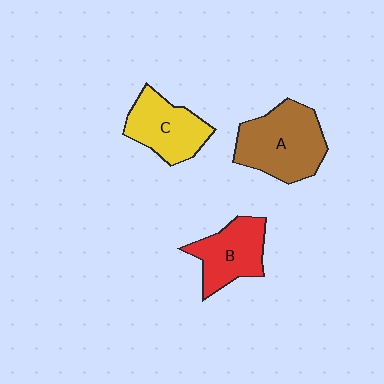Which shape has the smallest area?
Shape B (red).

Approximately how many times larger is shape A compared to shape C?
Approximately 1.3 times.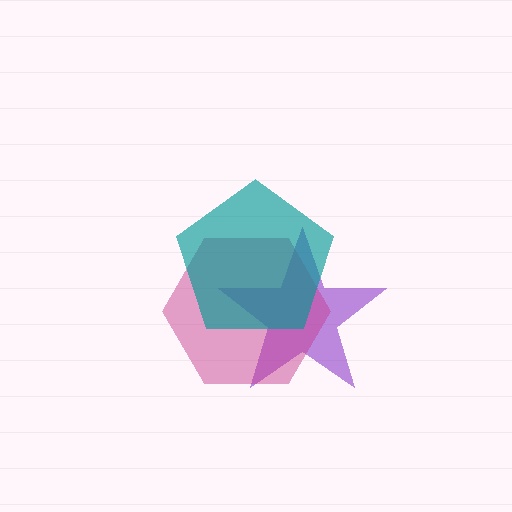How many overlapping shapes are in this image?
There are 3 overlapping shapes in the image.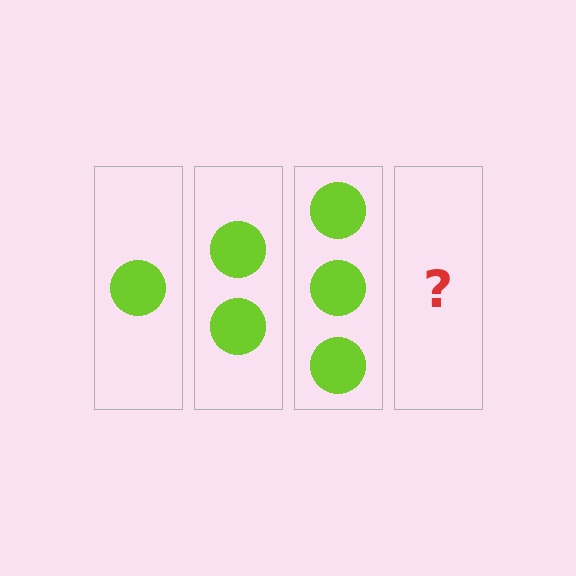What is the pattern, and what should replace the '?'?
The pattern is that each step adds one more circle. The '?' should be 4 circles.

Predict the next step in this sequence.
The next step is 4 circles.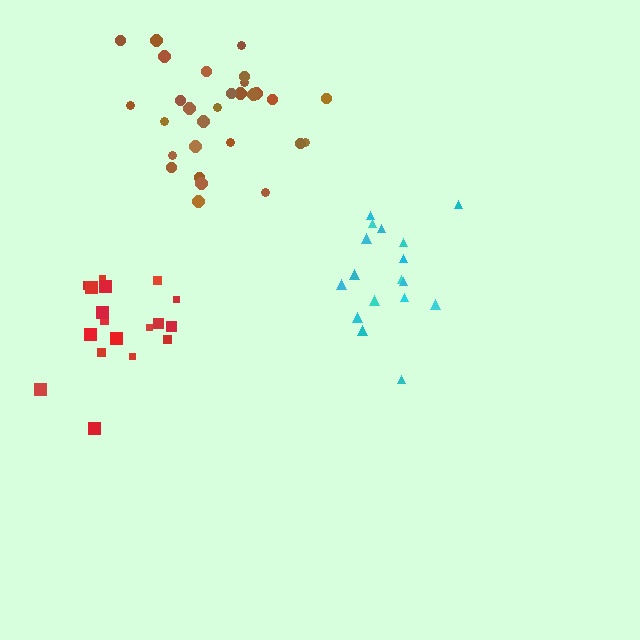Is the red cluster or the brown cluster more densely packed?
Red.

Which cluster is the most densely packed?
Red.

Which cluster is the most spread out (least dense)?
Brown.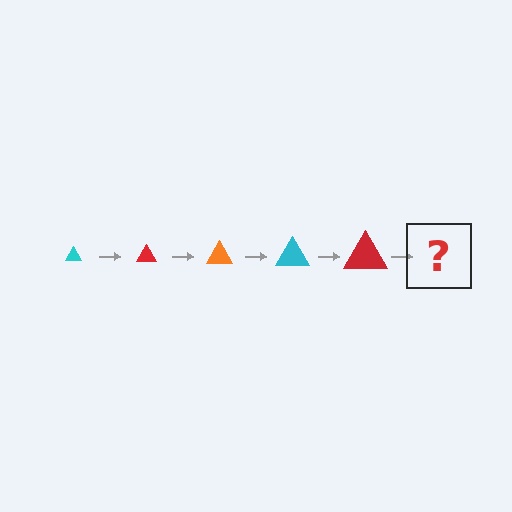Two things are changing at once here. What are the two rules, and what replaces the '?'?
The two rules are that the triangle grows larger each step and the color cycles through cyan, red, and orange. The '?' should be an orange triangle, larger than the previous one.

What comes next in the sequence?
The next element should be an orange triangle, larger than the previous one.